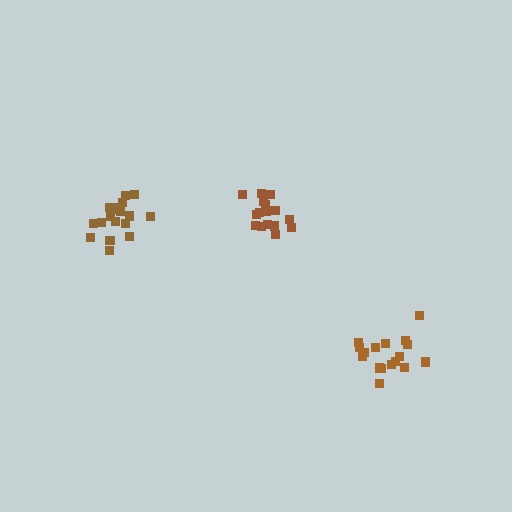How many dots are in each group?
Group 1: 20 dots, Group 2: 17 dots, Group 3: 17 dots (54 total).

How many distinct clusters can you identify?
There are 3 distinct clusters.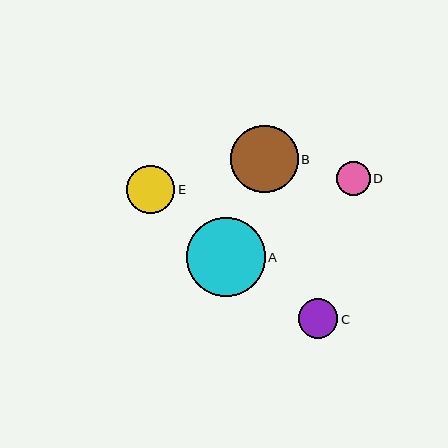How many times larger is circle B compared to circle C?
Circle B is approximately 1.7 times the size of circle C.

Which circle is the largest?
Circle A is the largest with a size of approximately 79 pixels.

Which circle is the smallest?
Circle D is the smallest with a size of approximately 34 pixels.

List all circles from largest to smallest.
From largest to smallest: A, B, E, C, D.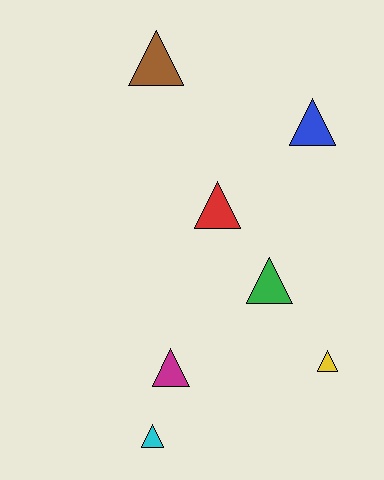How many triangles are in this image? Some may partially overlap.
There are 7 triangles.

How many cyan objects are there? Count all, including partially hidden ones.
There is 1 cyan object.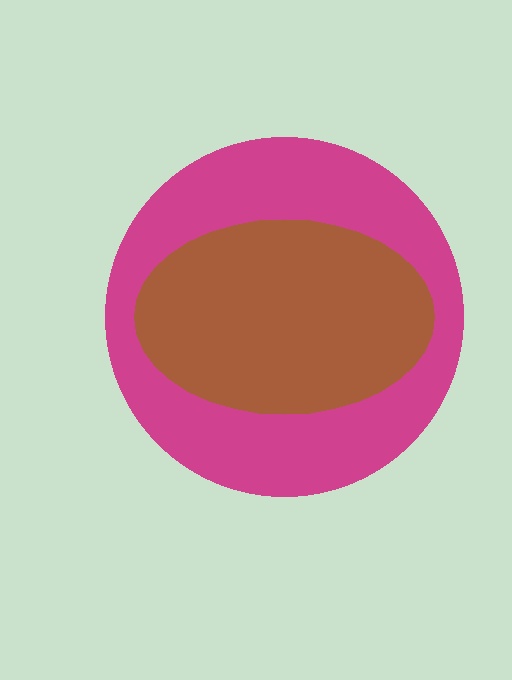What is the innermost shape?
The brown ellipse.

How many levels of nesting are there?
2.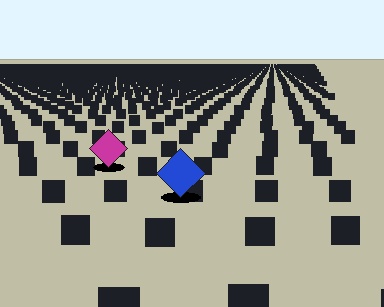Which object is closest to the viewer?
The blue diamond is closest. The texture marks near it are larger and more spread out.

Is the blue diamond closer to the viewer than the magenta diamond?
Yes. The blue diamond is closer — you can tell from the texture gradient: the ground texture is coarser near it.